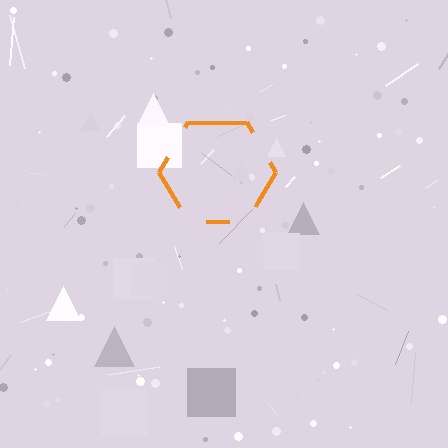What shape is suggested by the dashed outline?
The dashed outline suggests a hexagon.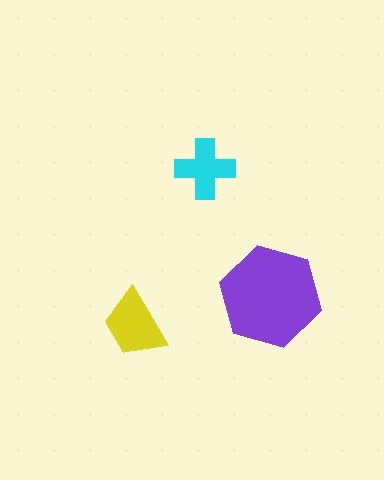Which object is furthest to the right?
The purple hexagon is rightmost.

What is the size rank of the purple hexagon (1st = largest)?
1st.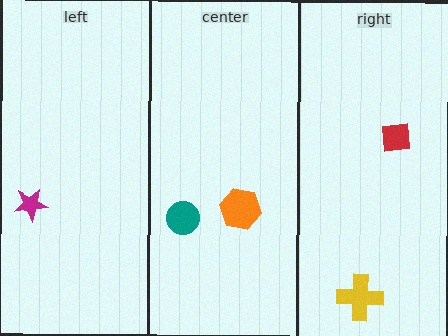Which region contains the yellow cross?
The right region.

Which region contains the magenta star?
The left region.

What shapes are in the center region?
The orange hexagon, the teal circle.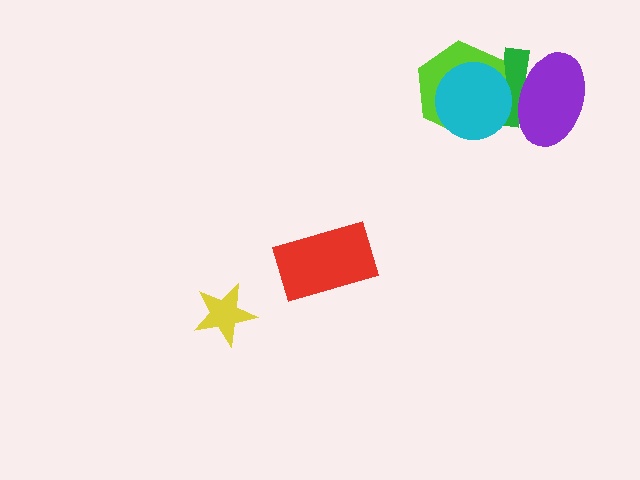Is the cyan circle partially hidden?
No, no other shape covers it.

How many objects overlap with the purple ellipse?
2 objects overlap with the purple ellipse.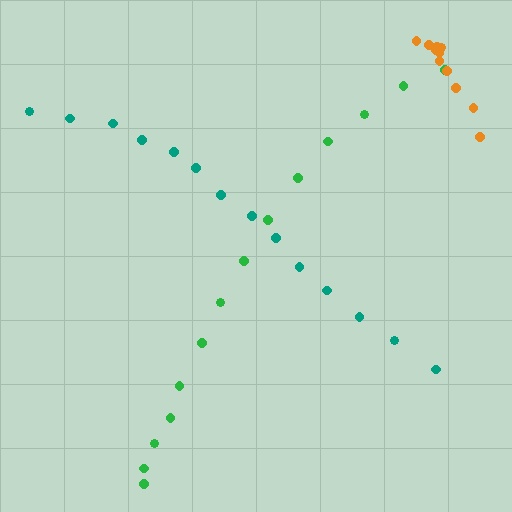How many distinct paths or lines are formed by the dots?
There are 3 distinct paths.